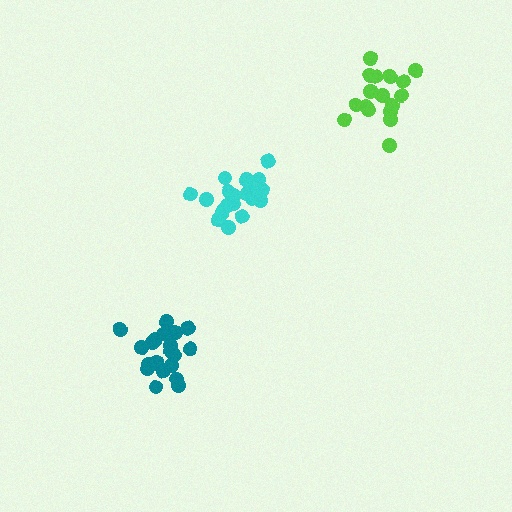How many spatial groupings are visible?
There are 3 spatial groupings.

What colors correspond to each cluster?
The clusters are colored: cyan, lime, teal.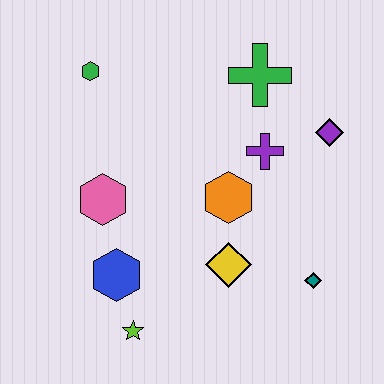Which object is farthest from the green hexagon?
The teal diamond is farthest from the green hexagon.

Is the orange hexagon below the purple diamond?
Yes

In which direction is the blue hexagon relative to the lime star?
The blue hexagon is above the lime star.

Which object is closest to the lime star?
The blue hexagon is closest to the lime star.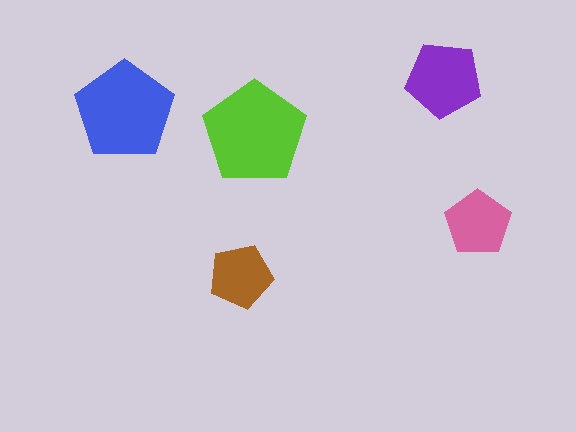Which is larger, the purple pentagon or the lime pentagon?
The lime one.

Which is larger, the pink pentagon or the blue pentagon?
The blue one.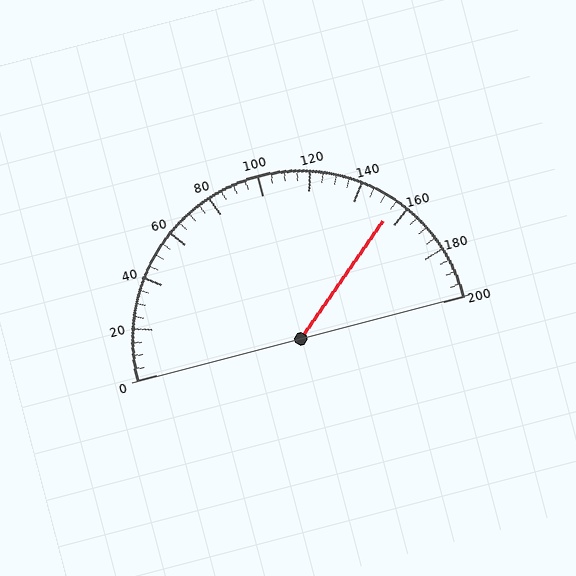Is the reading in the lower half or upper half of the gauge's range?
The reading is in the upper half of the range (0 to 200).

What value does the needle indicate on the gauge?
The needle indicates approximately 155.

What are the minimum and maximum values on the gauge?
The gauge ranges from 0 to 200.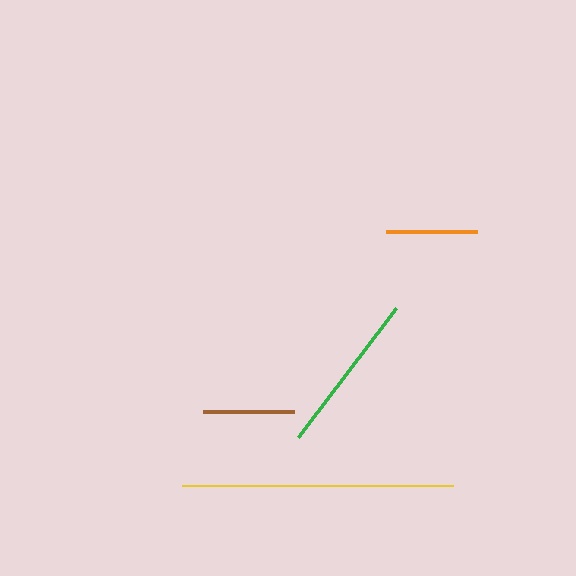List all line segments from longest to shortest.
From longest to shortest: yellow, green, brown, orange.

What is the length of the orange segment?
The orange segment is approximately 90 pixels long.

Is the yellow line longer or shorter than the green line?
The yellow line is longer than the green line.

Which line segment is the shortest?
The orange line is the shortest at approximately 90 pixels.